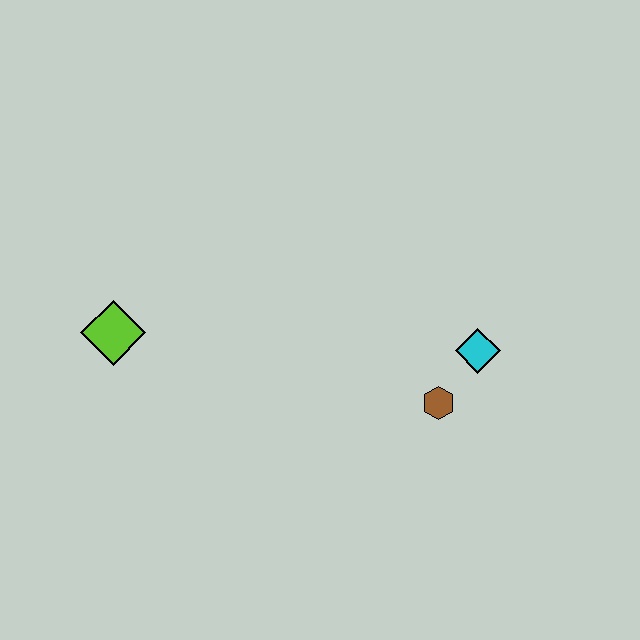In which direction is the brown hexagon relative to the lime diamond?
The brown hexagon is to the right of the lime diamond.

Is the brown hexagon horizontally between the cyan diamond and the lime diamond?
Yes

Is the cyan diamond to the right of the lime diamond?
Yes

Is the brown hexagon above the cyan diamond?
No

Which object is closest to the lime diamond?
The brown hexagon is closest to the lime diamond.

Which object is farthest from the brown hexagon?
The lime diamond is farthest from the brown hexagon.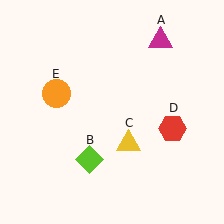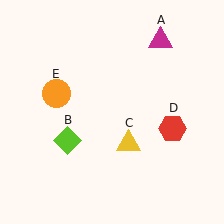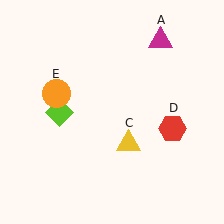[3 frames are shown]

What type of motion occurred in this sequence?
The lime diamond (object B) rotated clockwise around the center of the scene.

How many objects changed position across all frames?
1 object changed position: lime diamond (object B).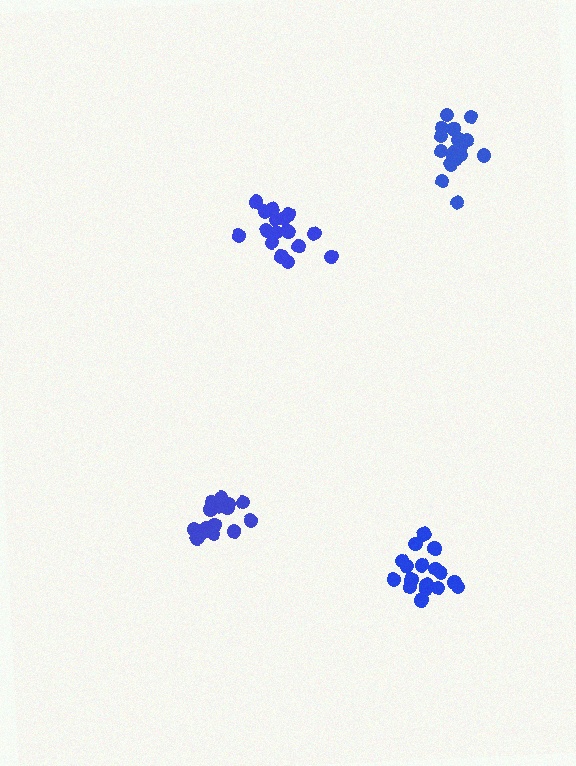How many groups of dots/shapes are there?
There are 4 groups.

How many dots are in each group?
Group 1: 16 dots, Group 2: 15 dots, Group 3: 17 dots, Group 4: 18 dots (66 total).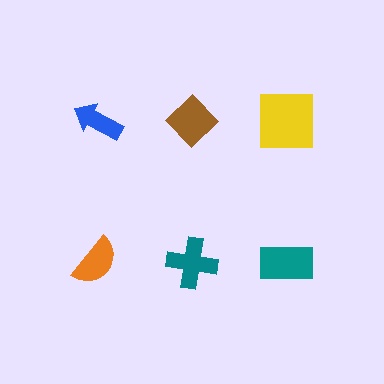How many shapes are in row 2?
3 shapes.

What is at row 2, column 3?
A teal rectangle.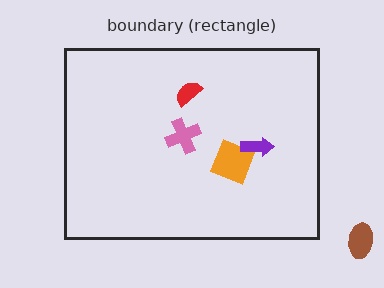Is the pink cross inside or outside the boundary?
Inside.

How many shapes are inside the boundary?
4 inside, 1 outside.